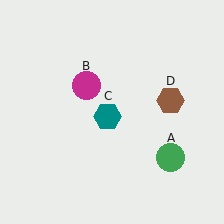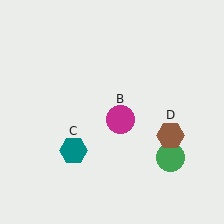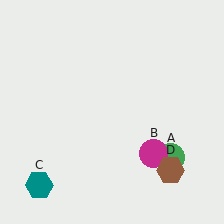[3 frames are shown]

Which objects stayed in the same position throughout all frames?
Green circle (object A) remained stationary.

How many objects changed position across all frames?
3 objects changed position: magenta circle (object B), teal hexagon (object C), brown hexagon (object D).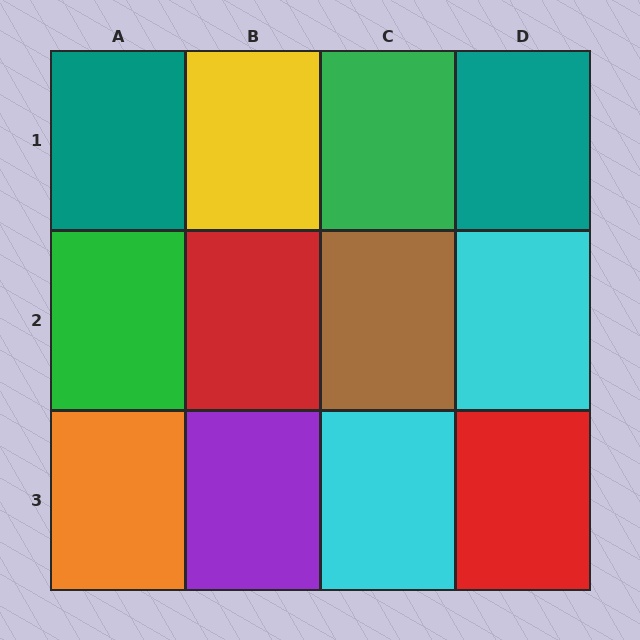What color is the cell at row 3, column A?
Orange.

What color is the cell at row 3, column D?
Red.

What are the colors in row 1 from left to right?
Teal, yellow, green, teal.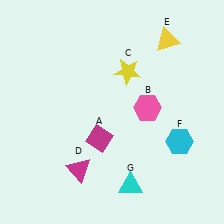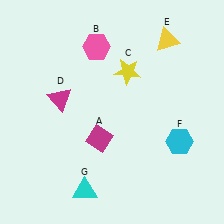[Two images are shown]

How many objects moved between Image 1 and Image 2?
3 objects moved between the two images.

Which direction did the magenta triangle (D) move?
The magenta triangle (D) moved up.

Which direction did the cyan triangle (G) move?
The cyan triangle (G) moved left.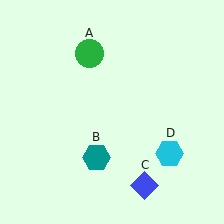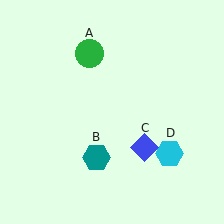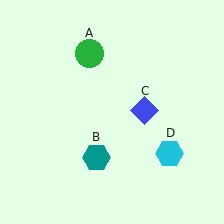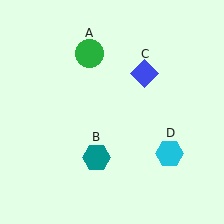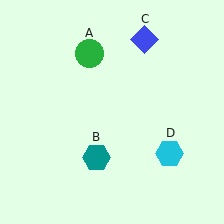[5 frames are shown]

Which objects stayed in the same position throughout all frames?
Green circle (object A) and teal hexagon (object B) and cyan hexagon (object D) remained stationary.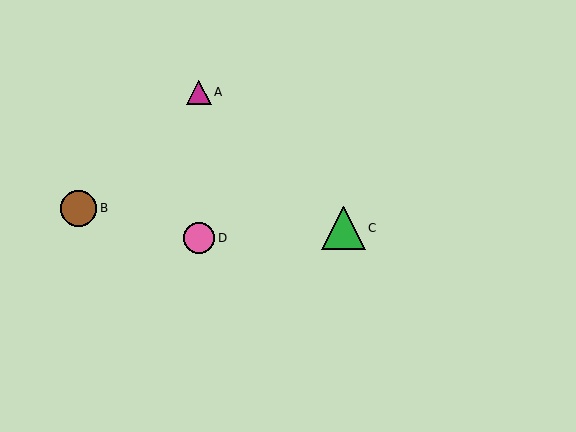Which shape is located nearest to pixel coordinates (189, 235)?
The pink circle (labeled D) at (199, 238) is nearest to that location.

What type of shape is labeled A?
Shape A is a magenta triangle.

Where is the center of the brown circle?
The center of the brown circle is at (79, 208).